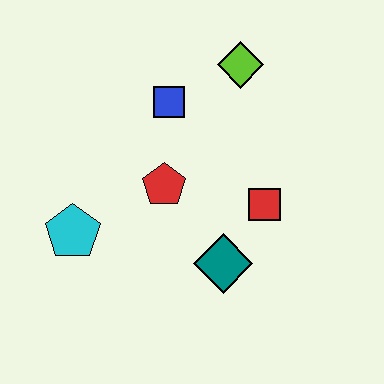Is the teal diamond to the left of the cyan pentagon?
No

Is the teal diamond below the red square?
Yes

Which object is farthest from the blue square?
The teal diamond is farthest from the blue square.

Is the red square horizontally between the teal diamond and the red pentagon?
No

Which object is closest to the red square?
The teal diamond is closest to the red square.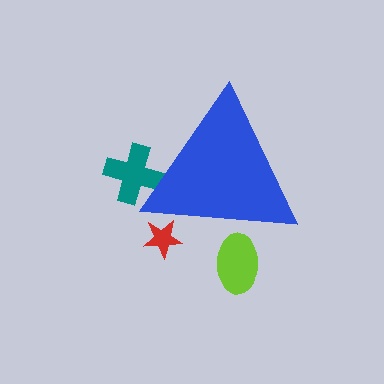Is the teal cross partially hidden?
Yes, the teal cross is partially hidden behind the blue triangle.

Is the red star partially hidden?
Yes, the red star is partially hidden behind the blue triangle.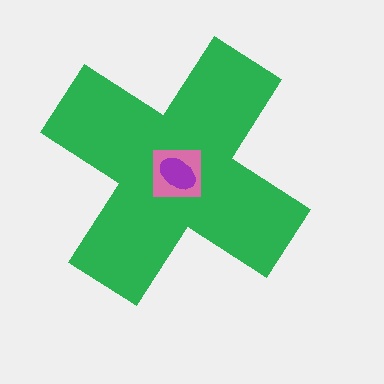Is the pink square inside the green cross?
Yes.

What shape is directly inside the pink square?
The purple ellipse.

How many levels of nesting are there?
3.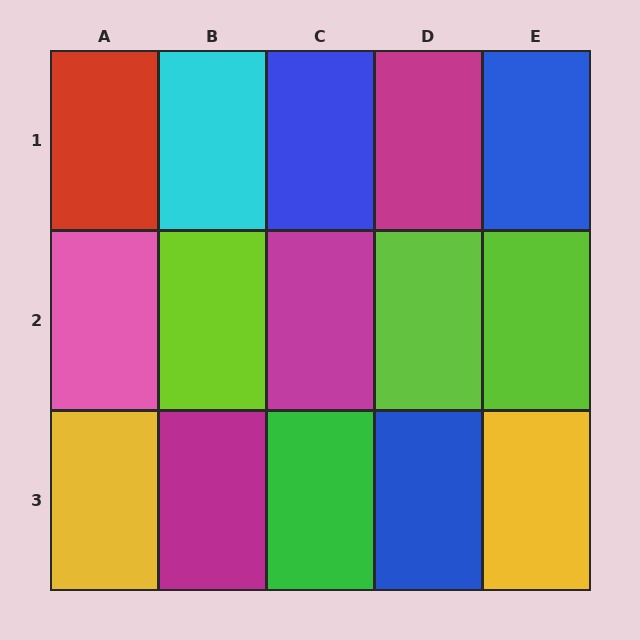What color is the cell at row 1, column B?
Cyan.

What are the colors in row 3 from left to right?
Yellow, magenta, green, blue, yellow.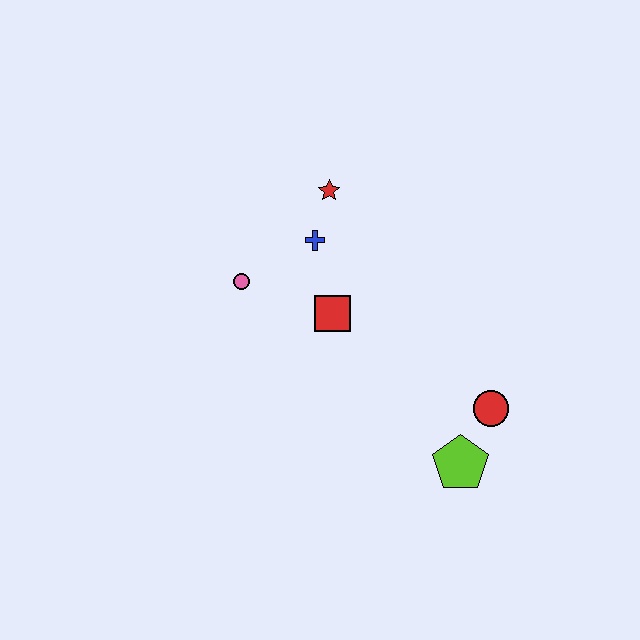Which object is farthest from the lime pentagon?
The red star is farthest from the lime pentagon.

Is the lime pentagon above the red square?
No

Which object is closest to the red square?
The blue cross is closest to the red square.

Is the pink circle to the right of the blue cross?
No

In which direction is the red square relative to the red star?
The red square is below the red star.